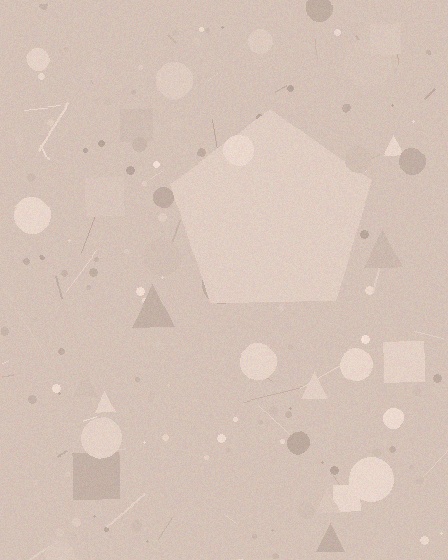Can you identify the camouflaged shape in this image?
The camouflaged shape is a pentagon.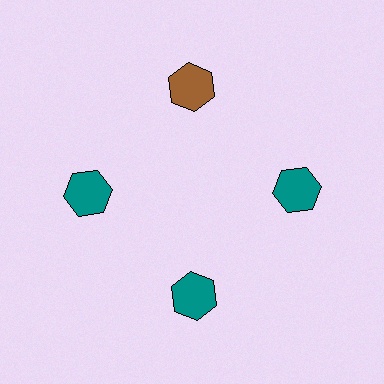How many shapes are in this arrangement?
There are 4 shapes arranged in a ring pattern.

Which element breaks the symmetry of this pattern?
The brown hexagon at roughly the 12 o'clock position breaks the symmetry. All other shapes are teal hexagons.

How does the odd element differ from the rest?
It has a different color: brown instead of teal.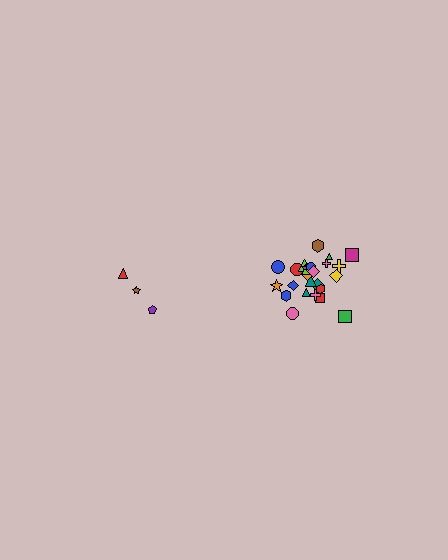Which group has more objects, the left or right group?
The right group.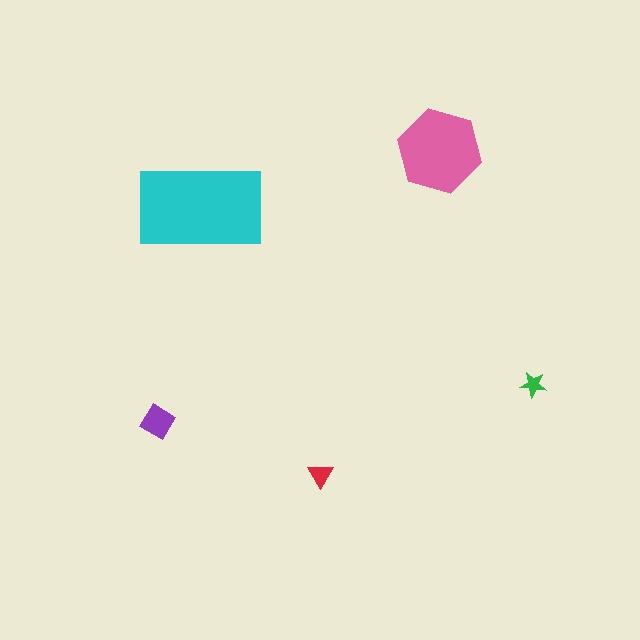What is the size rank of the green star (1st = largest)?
5th.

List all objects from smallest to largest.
The green star, the red triangle, the purple diamond, the pink hexagon, the cyan rectangle.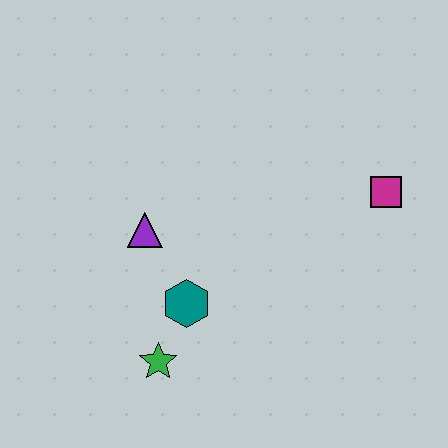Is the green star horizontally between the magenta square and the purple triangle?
Yes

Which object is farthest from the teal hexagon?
The magenta square is farthest from the teal hexagon.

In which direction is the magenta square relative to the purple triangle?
The magenta square is to the right of the purple triangle.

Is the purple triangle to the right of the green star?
No